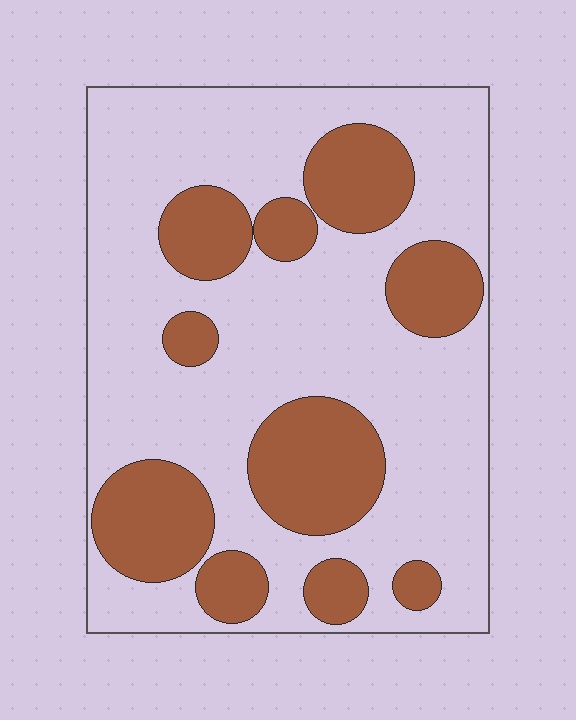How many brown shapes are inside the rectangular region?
10.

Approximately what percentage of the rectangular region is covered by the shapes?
Approximately 30%.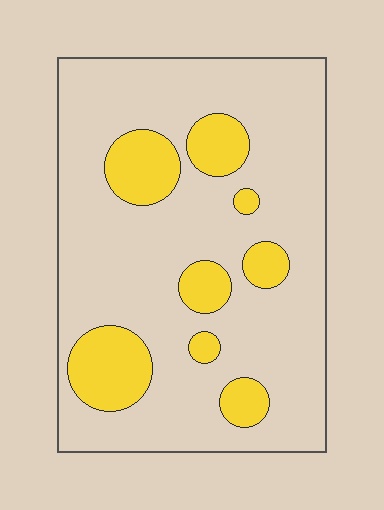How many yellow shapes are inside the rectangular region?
8.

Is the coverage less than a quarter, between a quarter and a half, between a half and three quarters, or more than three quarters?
Less than a quarter.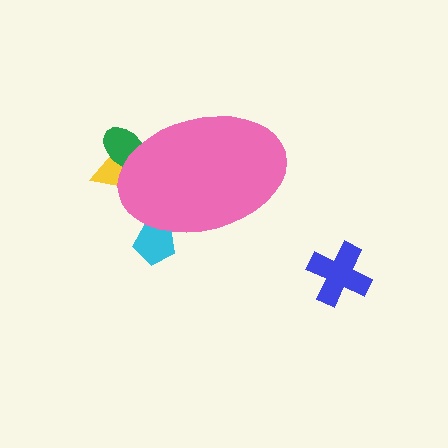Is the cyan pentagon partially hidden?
Yes, the cyan pentagon is partially hidden behind the pink ellipse.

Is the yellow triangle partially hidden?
Yes, the yellow triangle is partially hidden behind the pink ellipse.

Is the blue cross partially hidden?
No, the blue cross is fully visible.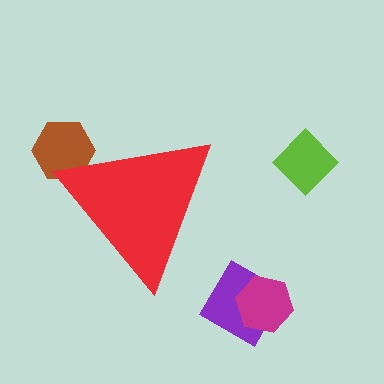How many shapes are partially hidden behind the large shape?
1 shape is partially hidden.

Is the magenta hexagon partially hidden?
No, the magenta hexagon is fully visible.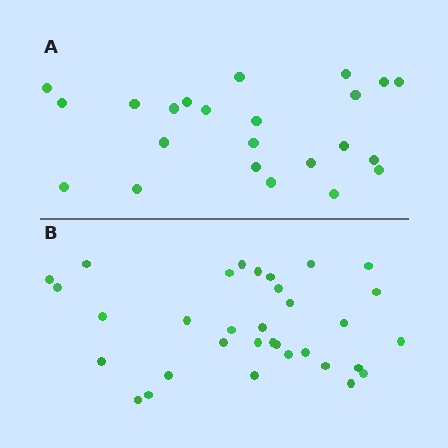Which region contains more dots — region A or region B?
Region B (the bottom region) has more dots.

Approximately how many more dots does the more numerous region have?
Region B has roughly 10 or so more dots than region A.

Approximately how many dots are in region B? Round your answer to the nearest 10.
About 30 dots. (The exact count is 33, which rounds to 30.)